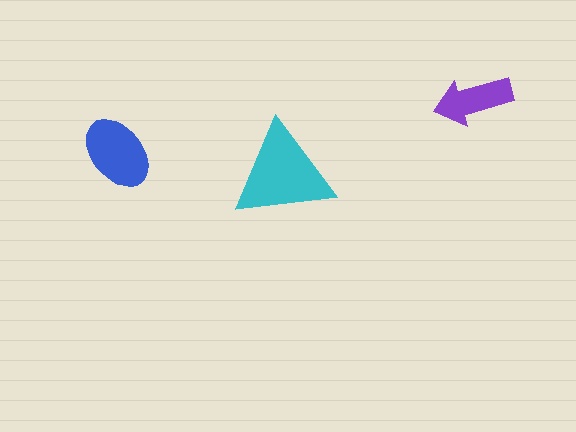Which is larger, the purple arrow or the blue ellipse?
The blue ellipse.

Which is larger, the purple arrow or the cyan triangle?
The cyan triangle.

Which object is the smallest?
The purple arrow.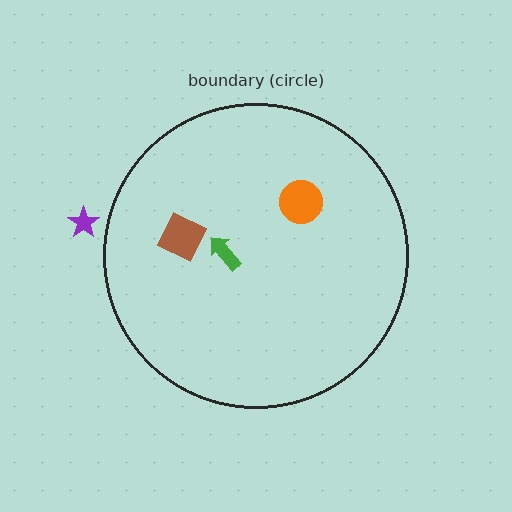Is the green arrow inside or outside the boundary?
Inside.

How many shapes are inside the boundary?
3 inside, 1 outside.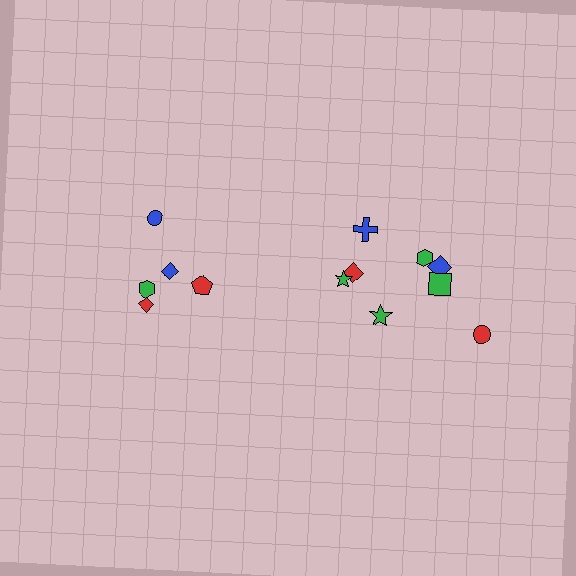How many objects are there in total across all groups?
There are 13 objects.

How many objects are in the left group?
There are 5 objects.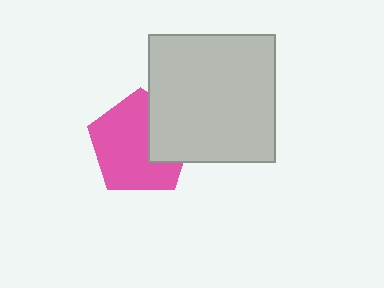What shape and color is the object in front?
The object in front is a light gray square.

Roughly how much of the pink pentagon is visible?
Most of it is visible (roughly 69%).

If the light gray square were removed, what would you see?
You would see the complete pink pentagon.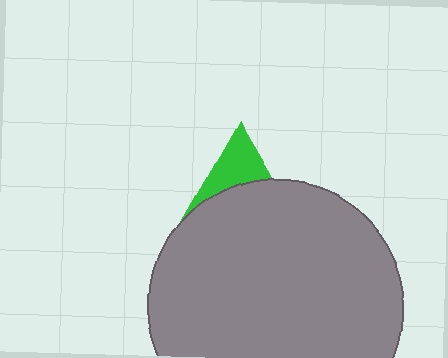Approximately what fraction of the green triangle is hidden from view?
Roughly 63% of the green triangle is hidden behind the gray circle.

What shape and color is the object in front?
The object in front is a gray circle.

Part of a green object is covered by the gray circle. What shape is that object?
It is a triangle.